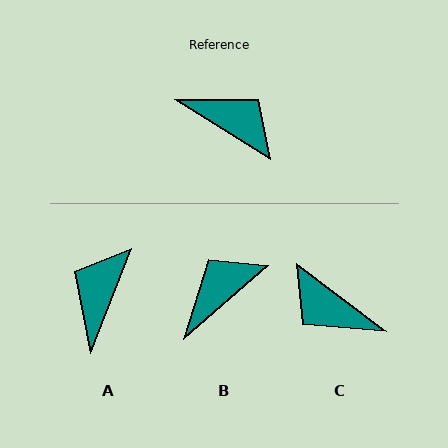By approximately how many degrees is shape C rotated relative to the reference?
Approximately 175 degrees counter-clockwise.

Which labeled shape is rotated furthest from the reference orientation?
C, about 175 degrees away.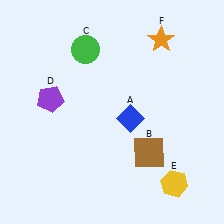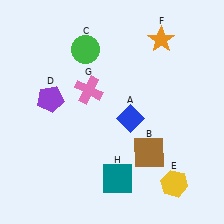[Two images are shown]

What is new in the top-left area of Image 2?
A pink cross (G) was added in the top-left area of Image 2.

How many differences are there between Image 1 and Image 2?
There are 2 differences between the two images.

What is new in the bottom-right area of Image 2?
A teal square (H) was added in the bottom-right area of Image 2.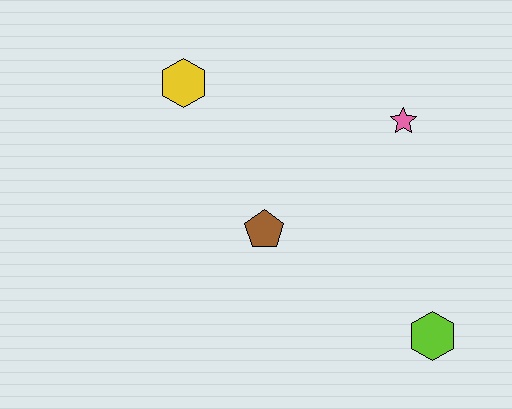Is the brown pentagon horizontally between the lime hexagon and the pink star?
No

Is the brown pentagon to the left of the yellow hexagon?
No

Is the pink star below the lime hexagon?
No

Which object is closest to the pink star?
The brown pentagon is closest to the pink star.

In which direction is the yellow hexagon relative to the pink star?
The yellow hexagon is to the left of the pink star.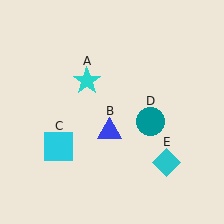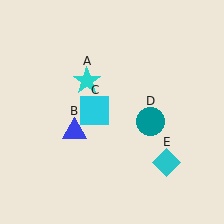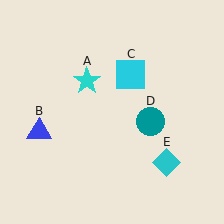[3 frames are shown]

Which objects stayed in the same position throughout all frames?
Cyan star (object A) and teal circle (object D) and cyan diamond (object E) remained stationary.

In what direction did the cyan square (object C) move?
The cyan square (object C) moved up and to the right.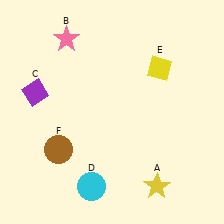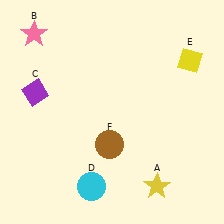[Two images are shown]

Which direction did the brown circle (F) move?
The brown circle (F) moved right.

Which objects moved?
The objects that moved are: the pink star (B), the yellow diamond (E), the brown circle (F).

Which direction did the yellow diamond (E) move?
The yellow diamond (E) moved right.